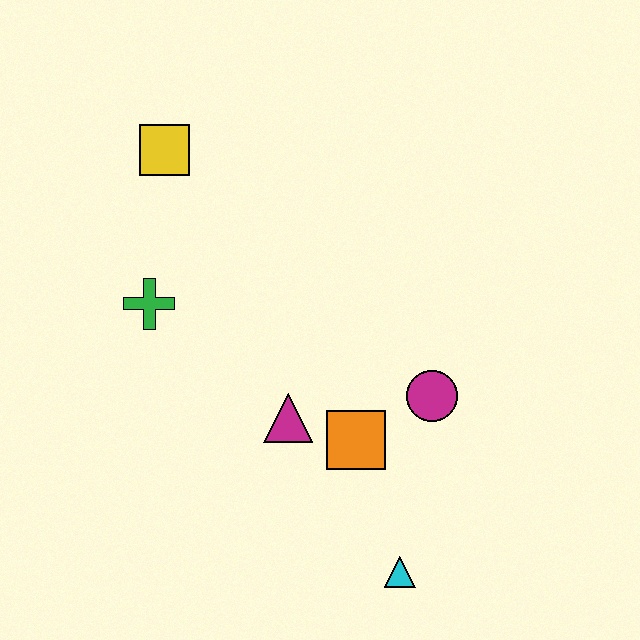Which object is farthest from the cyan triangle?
The yellow square is farthest from the cyan triangle.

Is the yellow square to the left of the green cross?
No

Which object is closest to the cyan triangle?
The orange square is closest to the cyan triangle.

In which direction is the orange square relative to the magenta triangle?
The orange square is to the right of the magenta triangle.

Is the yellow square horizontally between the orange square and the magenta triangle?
No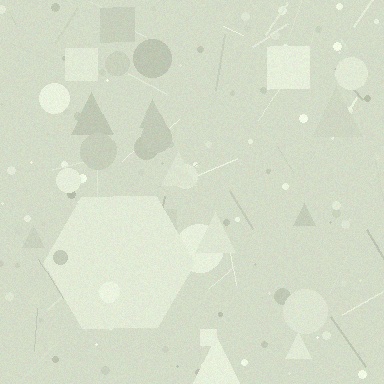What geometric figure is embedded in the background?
A hexagon is embedded in the background.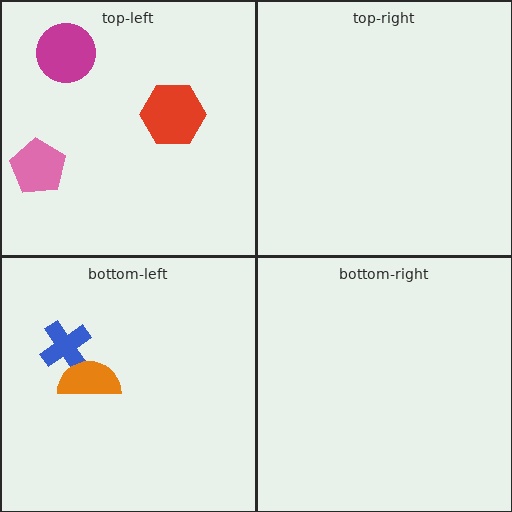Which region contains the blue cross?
The bottom-left region.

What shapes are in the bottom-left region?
The blue cross, the orange semicircle.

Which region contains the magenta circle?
The top-left region.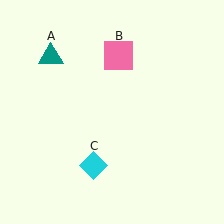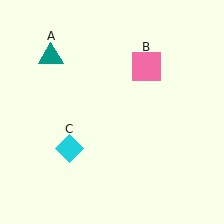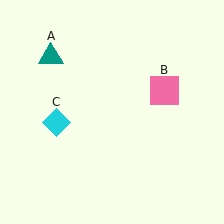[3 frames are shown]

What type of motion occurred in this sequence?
The pink square (object B), cyan diamond (object C) rotated clockwise around the center of the scene.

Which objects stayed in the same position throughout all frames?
Teal triangle (object A) remained stationary.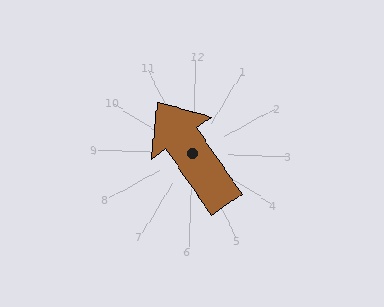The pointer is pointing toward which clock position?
Roughly 11 o'clock.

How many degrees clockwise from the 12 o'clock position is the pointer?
Approximately 324 degrees.